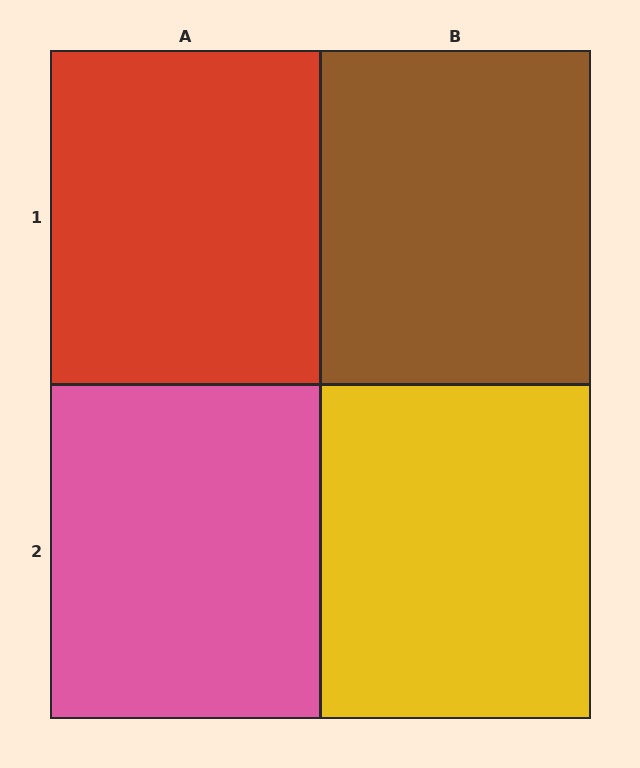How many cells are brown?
1 cell is brown.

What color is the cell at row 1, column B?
Brown.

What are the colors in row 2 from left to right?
Pink, yellow.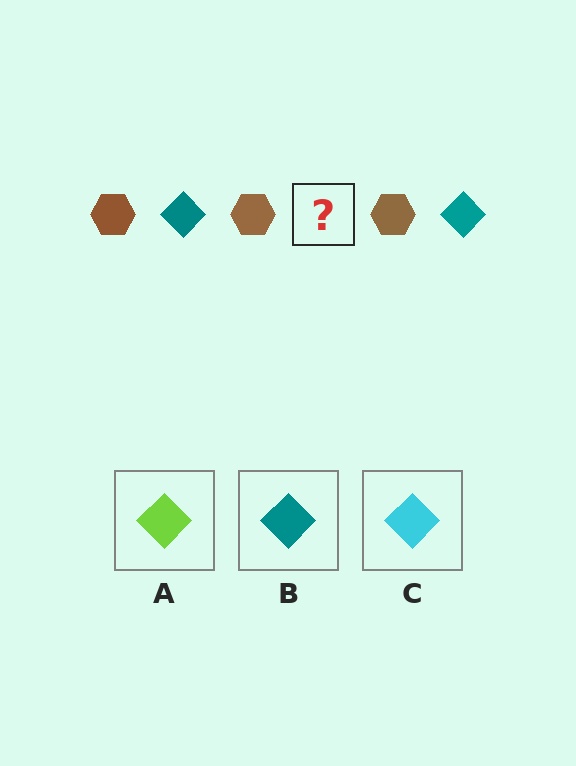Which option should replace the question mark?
Option B.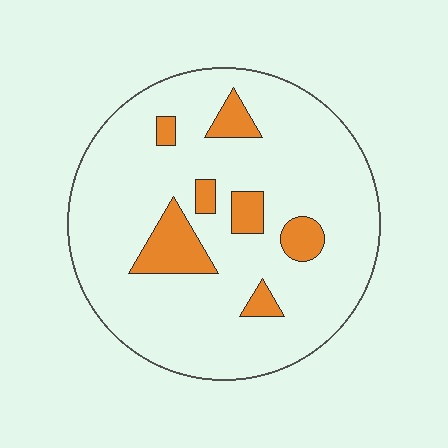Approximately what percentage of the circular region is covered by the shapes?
Approximately 15%.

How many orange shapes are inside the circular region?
7.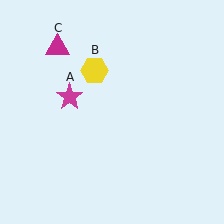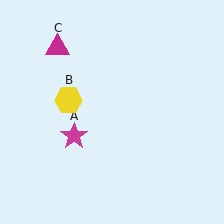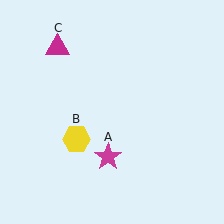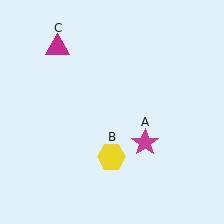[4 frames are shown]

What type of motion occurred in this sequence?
The magenta star (object A), yellow hexagon (object B) rotated counterclockwise around the center of the scene.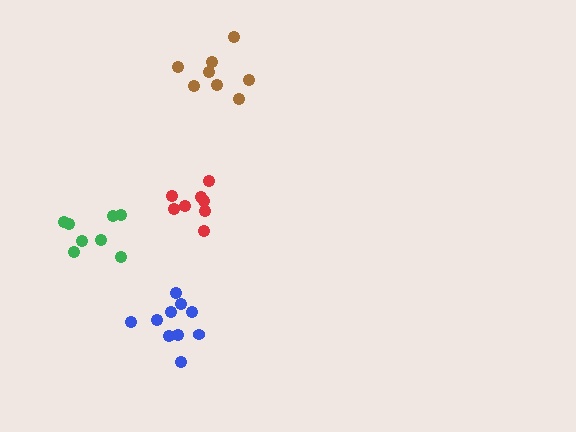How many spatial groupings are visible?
There are 4 spatial groupings.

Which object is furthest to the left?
The green cluster is leftmost.